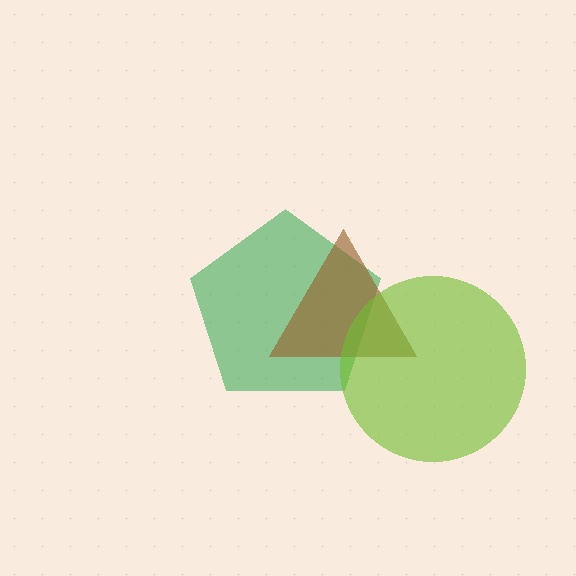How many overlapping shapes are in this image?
There are 3 overlapping shapes in the image.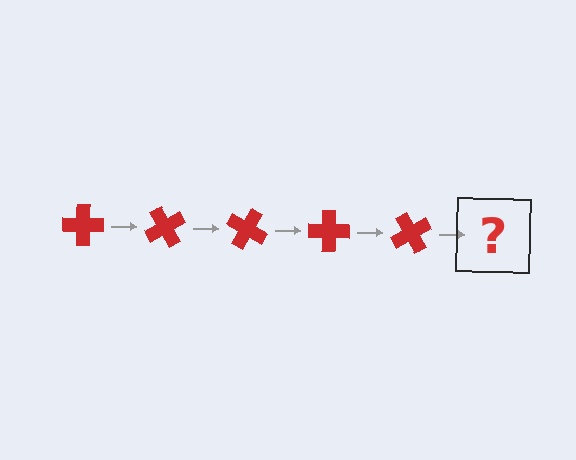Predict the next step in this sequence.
The next step is a red cross rotated 300 degrees.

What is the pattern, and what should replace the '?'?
The pattern is that the cross rotates 60 degrees each step. The '?' should be a red cross rotated 300 degrees.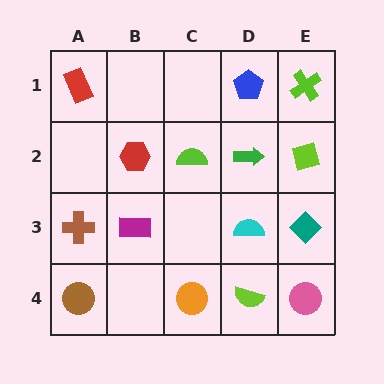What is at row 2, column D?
A green arrow.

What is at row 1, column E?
A lime cross.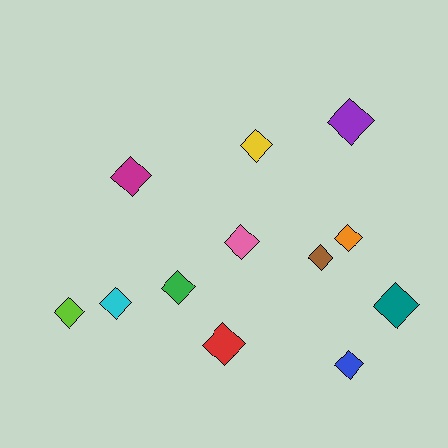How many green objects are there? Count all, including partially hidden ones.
There is 1 green object.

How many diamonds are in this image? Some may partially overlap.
There are 12 diamonds.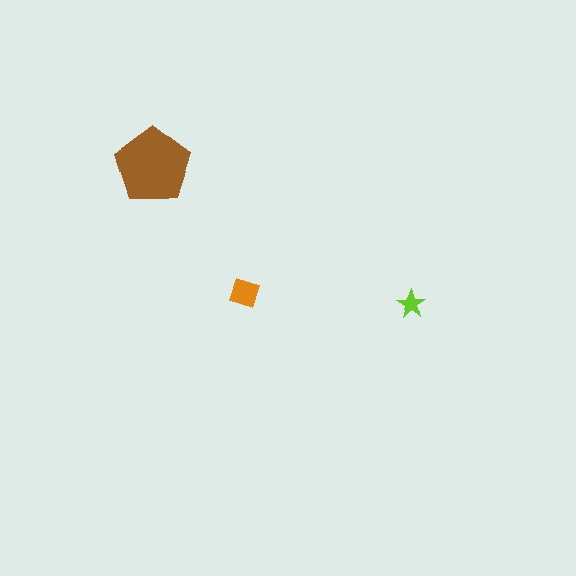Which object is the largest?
The brown pentagon.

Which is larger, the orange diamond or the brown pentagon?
The brown pentagon.